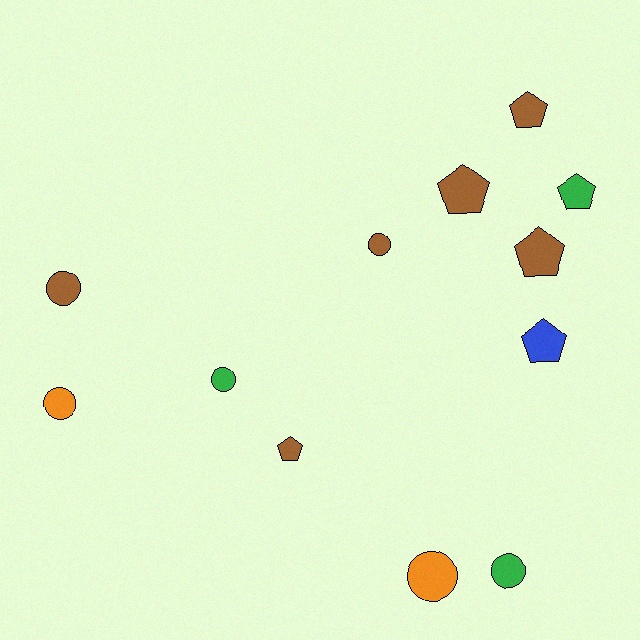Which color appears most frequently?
Brown, with 6 objects.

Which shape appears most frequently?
Pentagon, with 6 objects.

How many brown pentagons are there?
There are 4 brown pentagons.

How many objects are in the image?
There are 12 objects.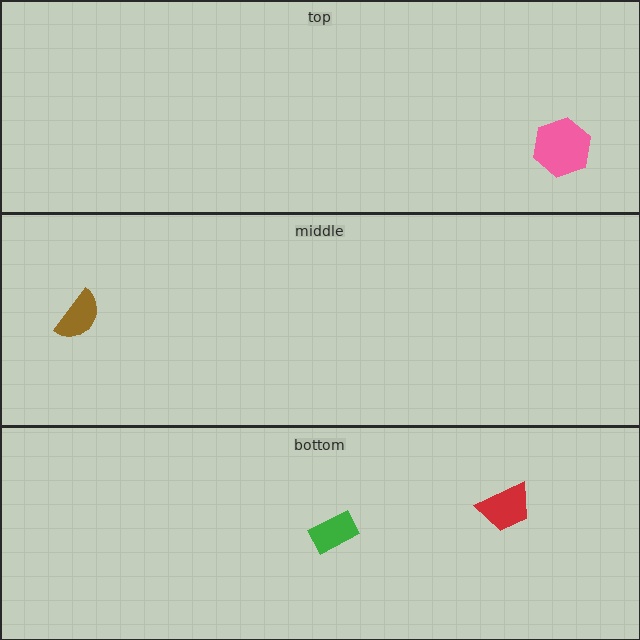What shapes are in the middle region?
The brown semicircle.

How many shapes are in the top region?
1.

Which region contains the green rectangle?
The bottom region.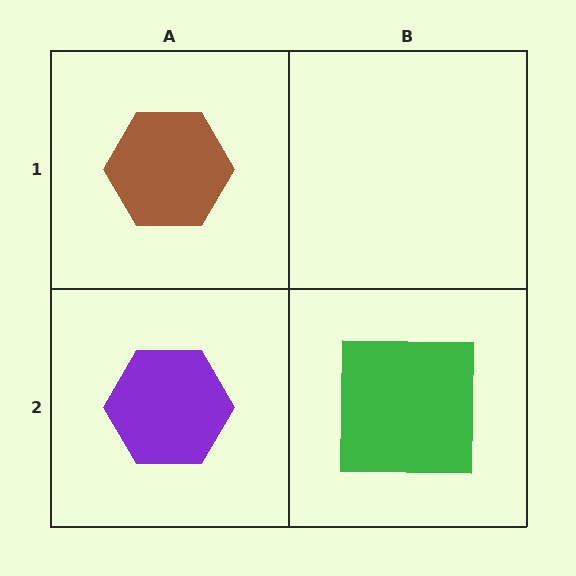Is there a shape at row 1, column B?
No, that cell is empty.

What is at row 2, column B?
A green square.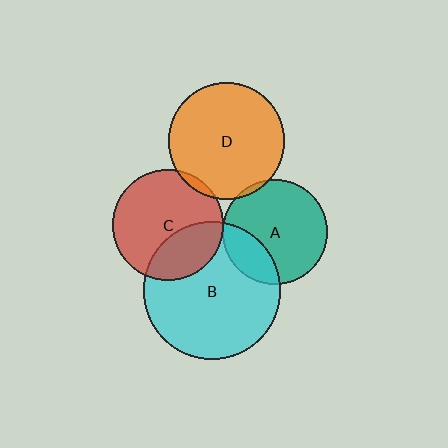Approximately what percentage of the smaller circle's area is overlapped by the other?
Approximately 5%.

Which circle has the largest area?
Circle B (cyan).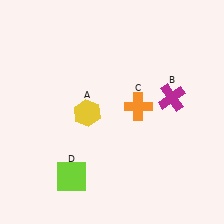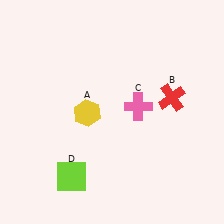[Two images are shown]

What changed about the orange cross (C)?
In Image 1, C is orange. In Image 2, it changed to pink.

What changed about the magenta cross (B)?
In Image 1, B is magenta. In Image 2, it changed to red.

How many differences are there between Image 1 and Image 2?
There are 2 differences between the two images.